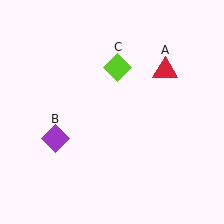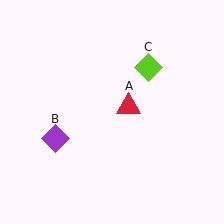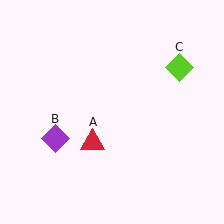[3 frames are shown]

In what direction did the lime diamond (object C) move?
The lime diamond (object C) moved right.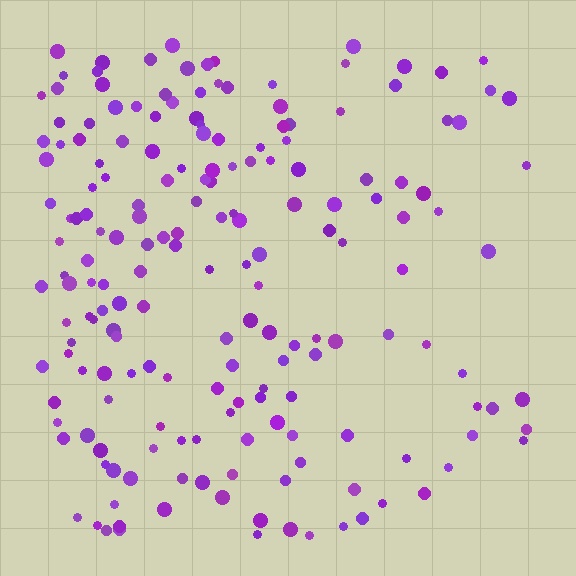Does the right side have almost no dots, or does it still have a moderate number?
Still a moderate number, just noticeably fewer than the left.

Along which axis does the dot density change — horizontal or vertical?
Horizontal.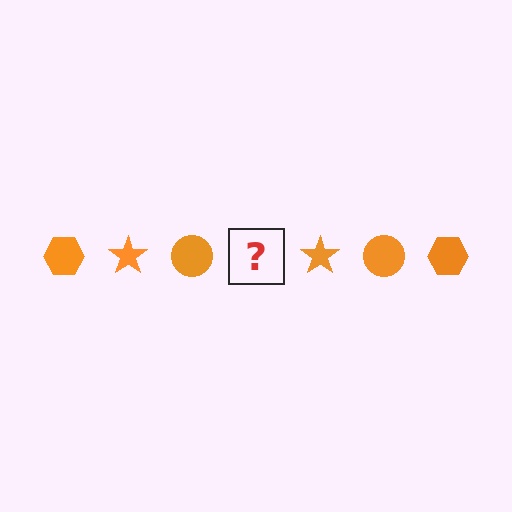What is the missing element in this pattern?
The missing element is an orange hexagon.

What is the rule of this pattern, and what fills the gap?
The rule is that the pattern cycles through hexagon, star, circle shapes in orange. The gap should be filled with an orange hexagon.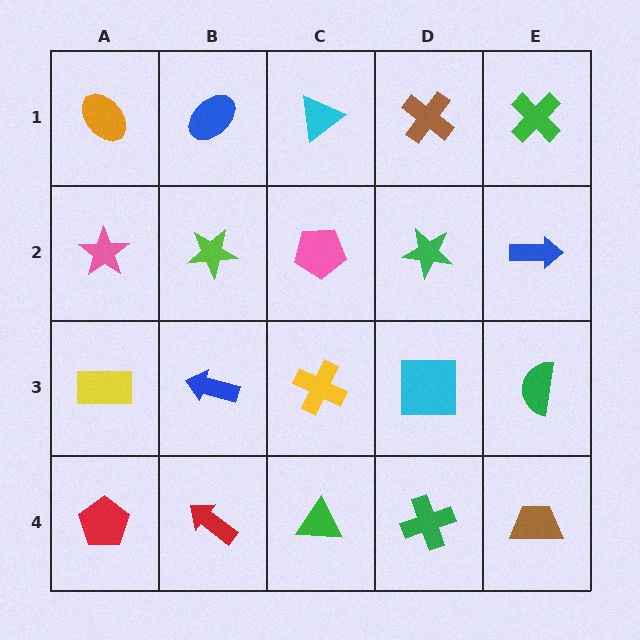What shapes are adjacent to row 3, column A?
A pink star (row 2, column A), a red pentagon (row 4, column A), a blue arrow (row 3, column B).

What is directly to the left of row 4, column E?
A green cross.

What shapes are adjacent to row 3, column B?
A lime star (row 2, column B), a red arrow (row 4, column B), a yellow rectangle (row 3, column A), a yellow cross (row 3, column C).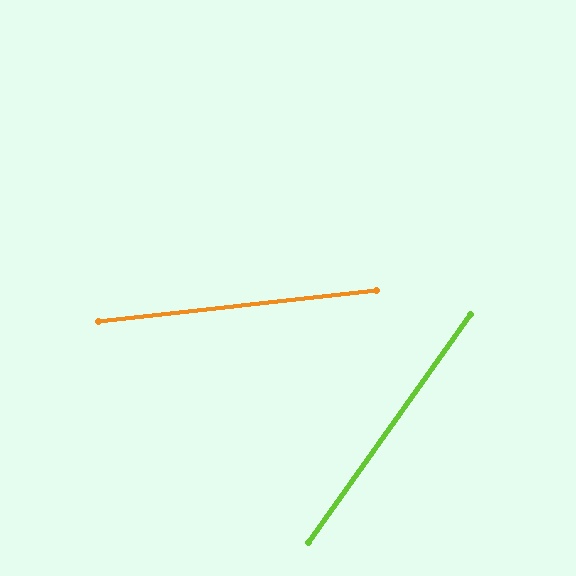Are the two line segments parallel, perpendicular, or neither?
Neither parallel nor perpendicular — they differ by about 48°.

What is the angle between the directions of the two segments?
Approximately 48 degrees.